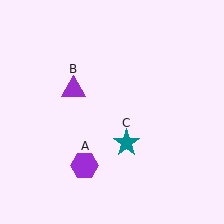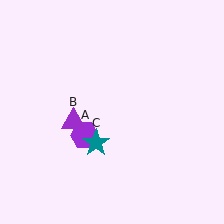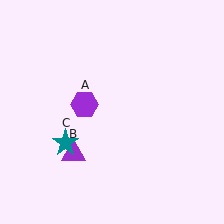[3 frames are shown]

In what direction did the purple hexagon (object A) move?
The purple hexagon (object A) moved up.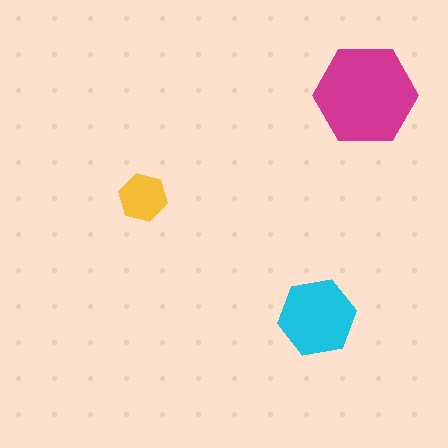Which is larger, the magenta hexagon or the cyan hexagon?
The magenta one.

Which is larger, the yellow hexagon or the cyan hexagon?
The cyan one.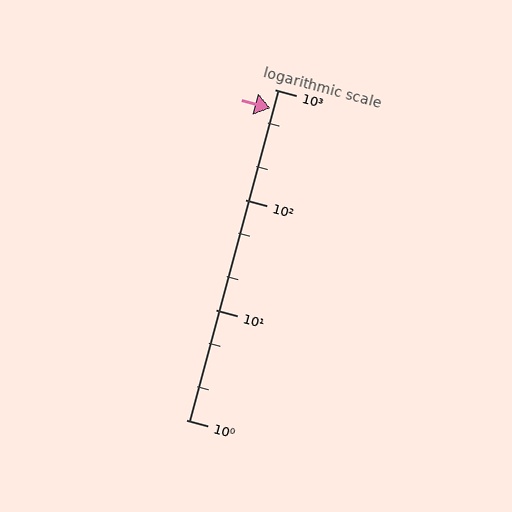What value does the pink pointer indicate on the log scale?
The pointer indicates approximately 670.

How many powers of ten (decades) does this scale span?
The scale spans 3 decades, from 1 to 1000.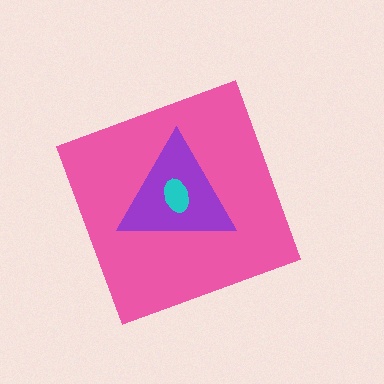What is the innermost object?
The cyan ellipse.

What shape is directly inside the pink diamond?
The purple triangle.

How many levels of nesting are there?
3.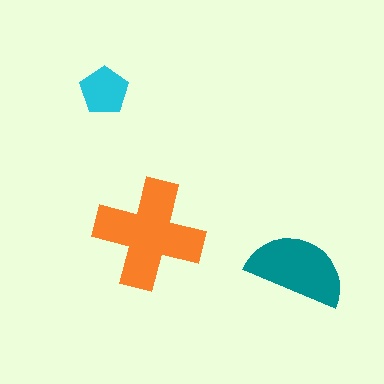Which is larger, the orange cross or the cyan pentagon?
The orange cross.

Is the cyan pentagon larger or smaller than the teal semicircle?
Smaller.